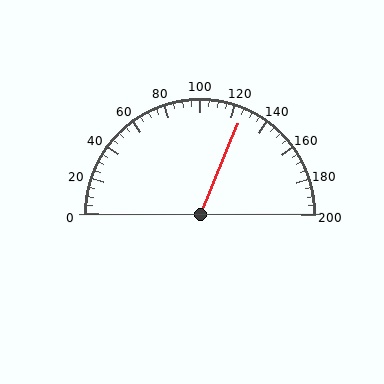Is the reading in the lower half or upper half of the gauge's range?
The reading is in the upper half of the range (0 to 200).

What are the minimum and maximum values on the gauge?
The gauge ranges from 0 to 200.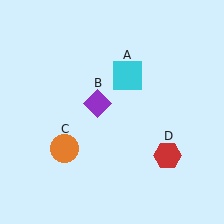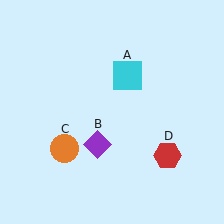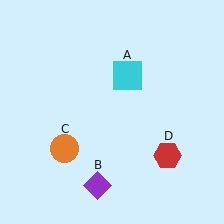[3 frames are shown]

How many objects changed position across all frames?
1 object changed position: purple diamond (object B).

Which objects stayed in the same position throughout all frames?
Cyan square (object A) and orange circle (object C) and red hexagon (object D) remained stationary.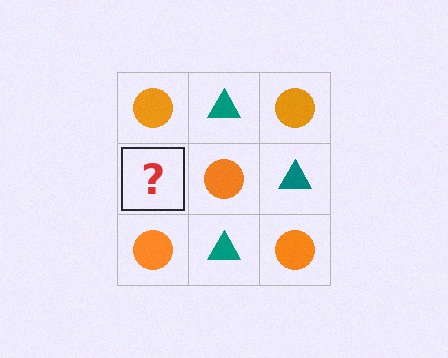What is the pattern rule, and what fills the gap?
The rule is that it alternates orange circle and teal triangle in a checkerboard pattern. The gap should be filled with a teal triangle.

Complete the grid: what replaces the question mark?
The question mark should be replaced with a teal triangle.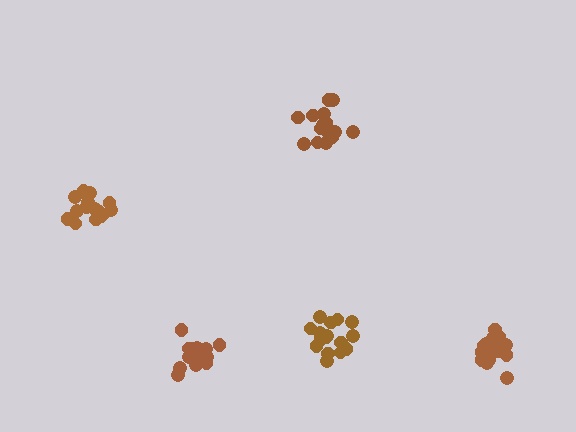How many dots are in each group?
Group 1: 15 dots, Group 2: 14 dots, Group 3: 16 dots, Group 4: 16 dots, Group 5: 16 dots (77 total).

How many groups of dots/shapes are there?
There are 5 groups.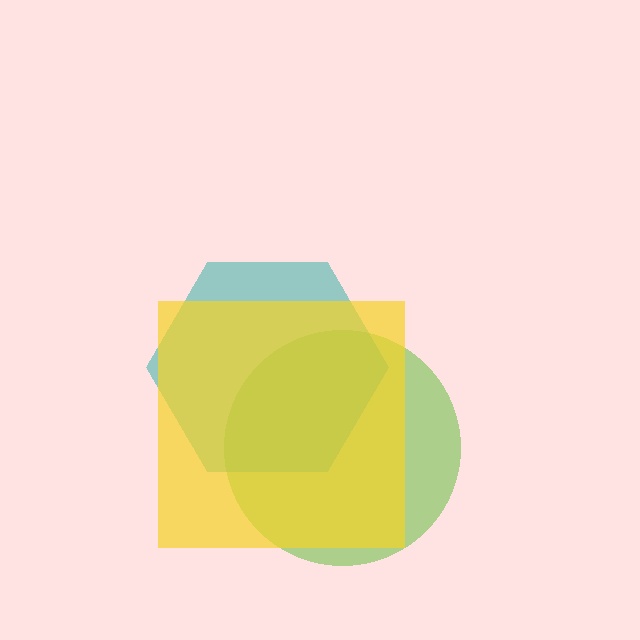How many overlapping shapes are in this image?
There are 3 overlapping shapes in the image.